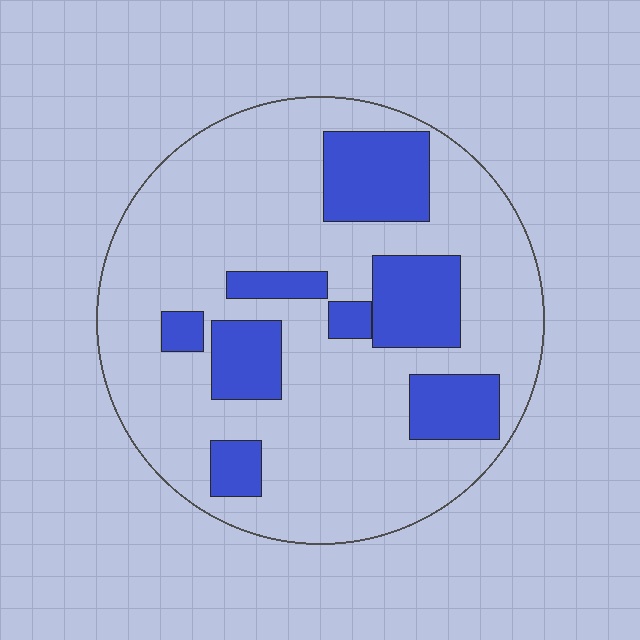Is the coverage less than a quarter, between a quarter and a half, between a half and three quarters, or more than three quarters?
Less than a quarter.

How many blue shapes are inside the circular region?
8.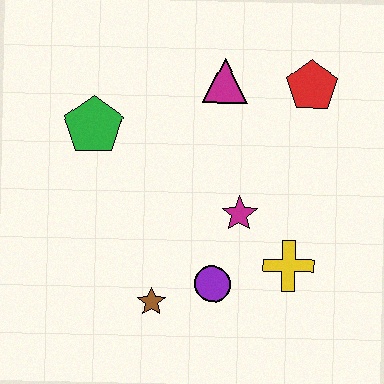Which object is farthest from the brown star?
The red pentagon is farthest from the brown star.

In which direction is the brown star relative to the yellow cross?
The brown star is to the left of the yellow cross.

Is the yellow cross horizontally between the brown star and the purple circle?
No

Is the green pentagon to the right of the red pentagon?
No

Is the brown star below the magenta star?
Yes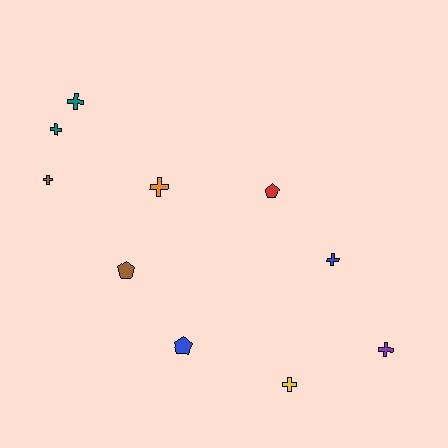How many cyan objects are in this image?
There are no cyan objects.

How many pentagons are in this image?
There are 3 pentagons.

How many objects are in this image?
There are 10 objects.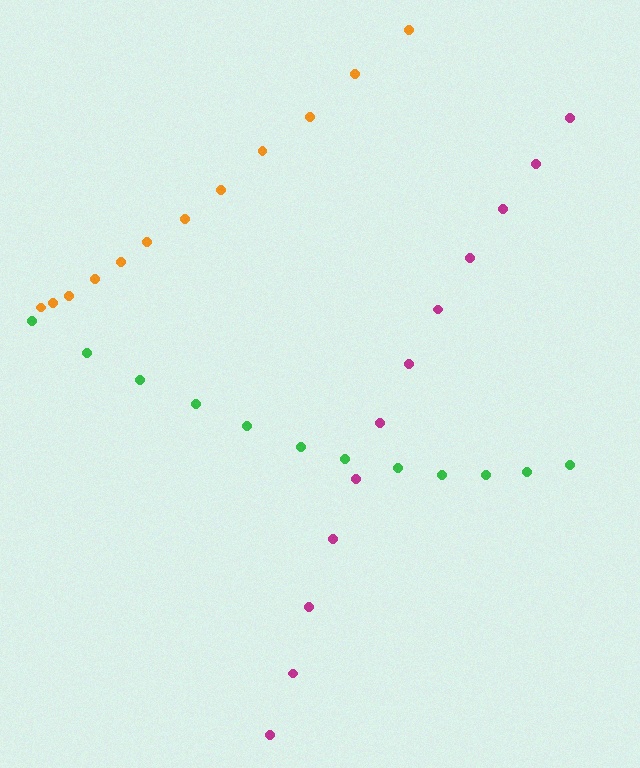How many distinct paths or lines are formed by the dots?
There are 3 distinct paths.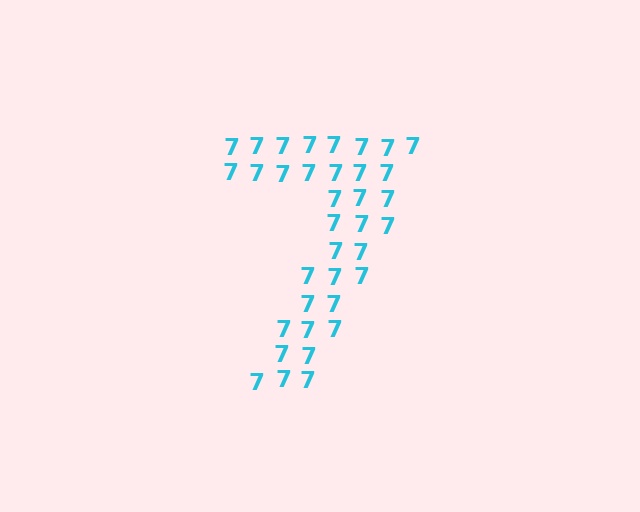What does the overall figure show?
The overall figure shows the digit 7.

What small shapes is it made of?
It is made of small digit 7's.